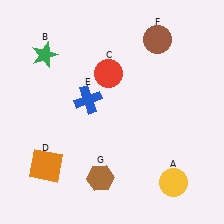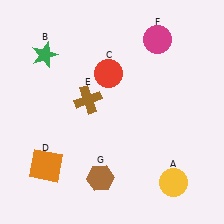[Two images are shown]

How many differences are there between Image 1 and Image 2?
There are 2 differences between the two images.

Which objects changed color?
E changed from blue to brown. F changed from brown to magenta.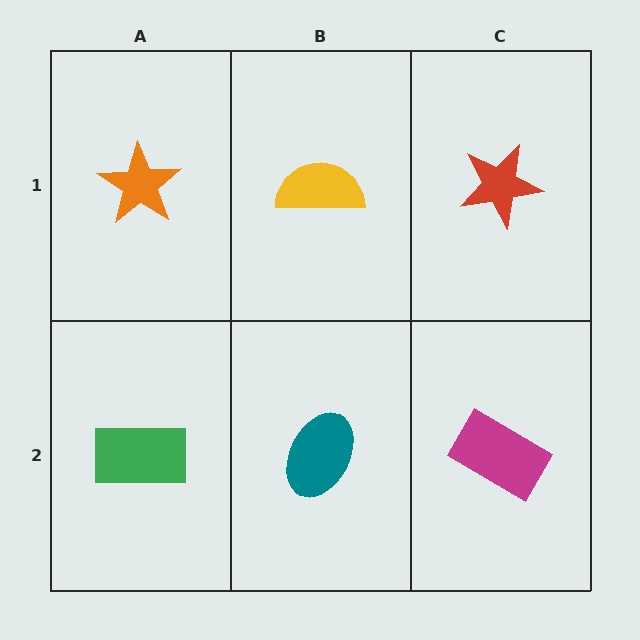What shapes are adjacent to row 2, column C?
A red star (row 1, column C), a teal ellipse (row 2, column B).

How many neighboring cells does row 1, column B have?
3.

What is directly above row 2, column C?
A red star.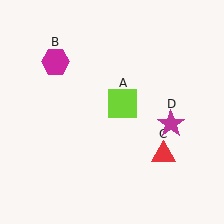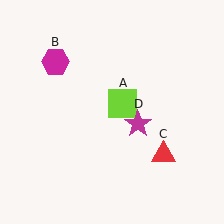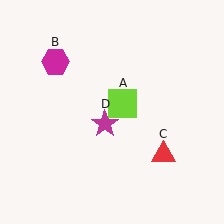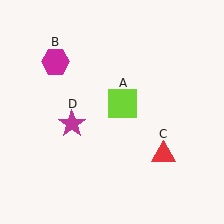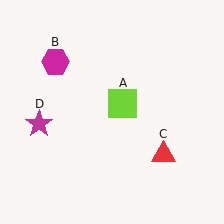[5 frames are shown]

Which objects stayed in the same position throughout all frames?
Lime square (object A) and magenta hexagon (object B) and red triangle (object C) remained stationary.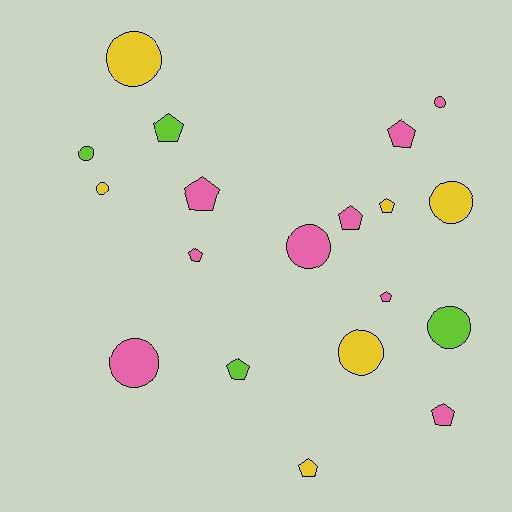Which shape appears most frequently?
Pentagon, with 10 objects.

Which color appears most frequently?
Pink, with 9 objects.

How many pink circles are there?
There are 3 pink circles.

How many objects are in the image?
There are 19 objects.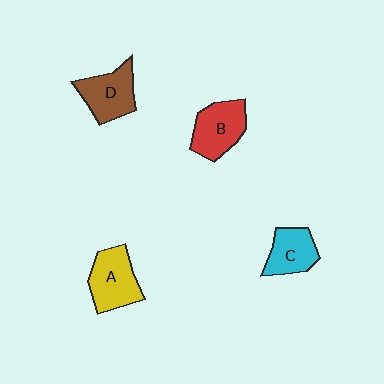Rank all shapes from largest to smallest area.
From largest to smallest: A (yellow), B (red), D (brown), C (cyan).